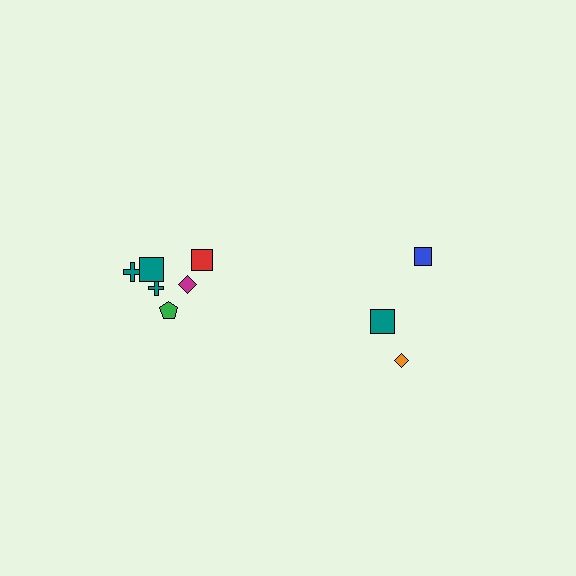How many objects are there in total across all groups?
There are 9 objects.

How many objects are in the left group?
There are 6 objects.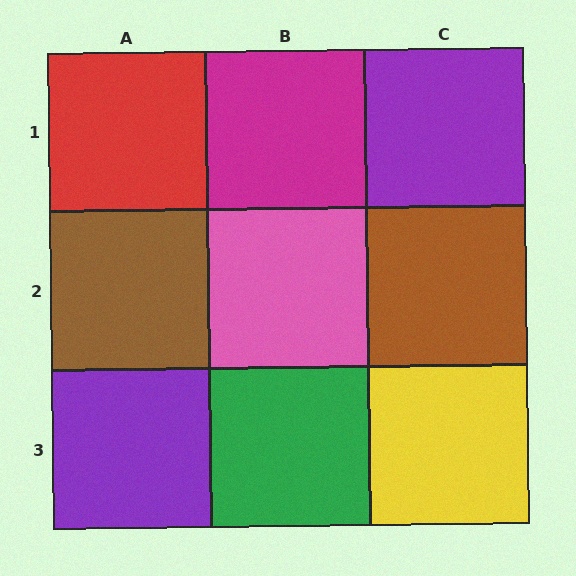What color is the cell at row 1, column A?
Red.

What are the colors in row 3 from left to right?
Purple, green, yellow.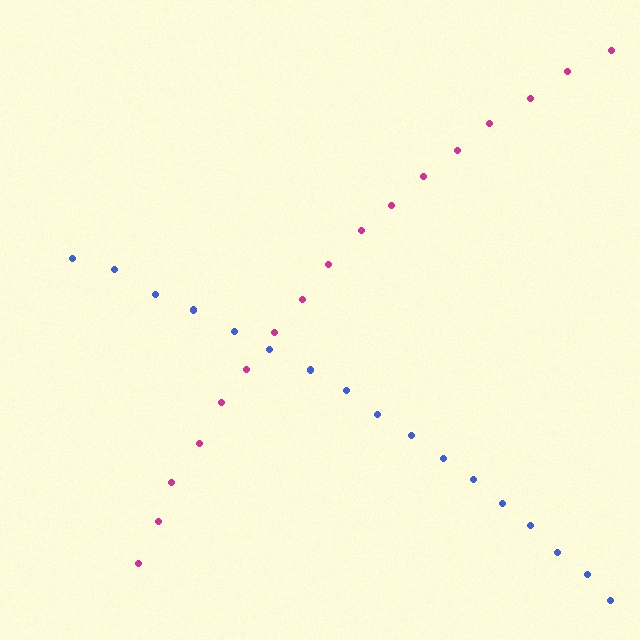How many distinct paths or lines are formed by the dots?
There are 2 distinct paths.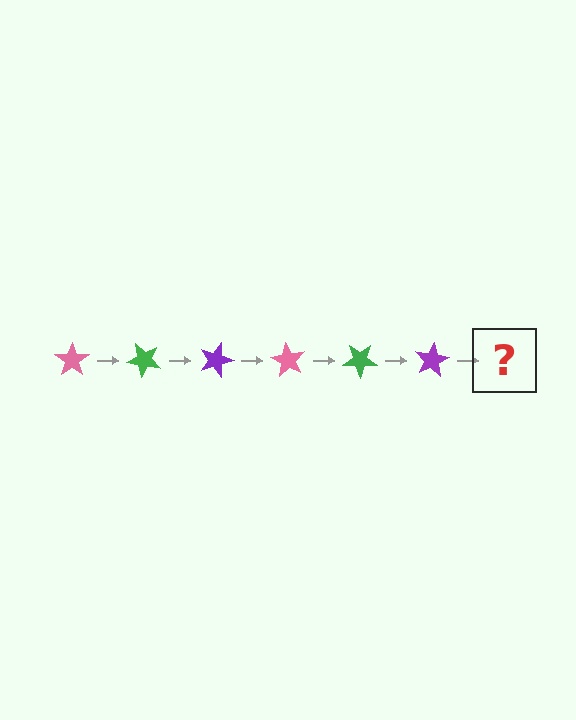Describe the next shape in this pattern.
It should be a pink star, rotated 270 degrees from the start.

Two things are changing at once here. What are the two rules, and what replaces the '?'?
The two rules are that it rotates 45 degrees each step and the color cycles through pink, green, and purple. The '?' should be a pink star, rotated 270 degrees from the start.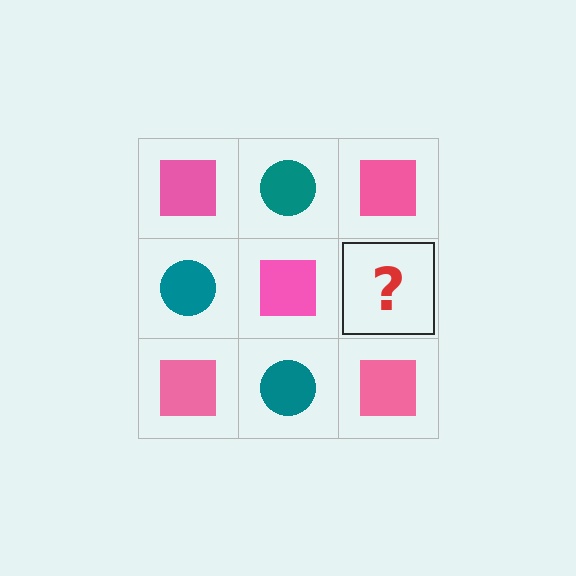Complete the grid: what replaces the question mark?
The question mark should be replaced with a teal circle.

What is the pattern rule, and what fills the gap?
The rule is that it alternates pink square and teal circle in a checkerboard pattern. The gap should be filled with a teal circle.